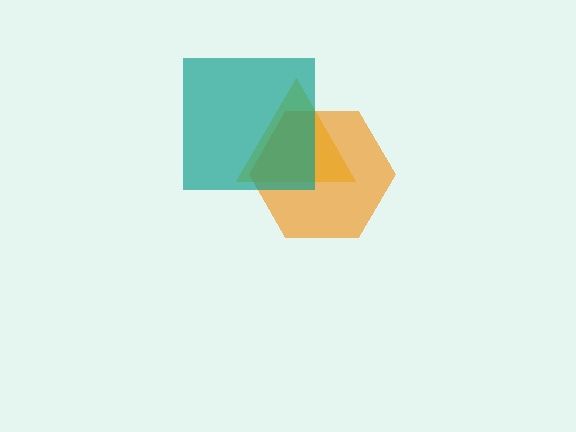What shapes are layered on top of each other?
The layered shapes are: a yellow triangle, an orange hexagon, a teal square.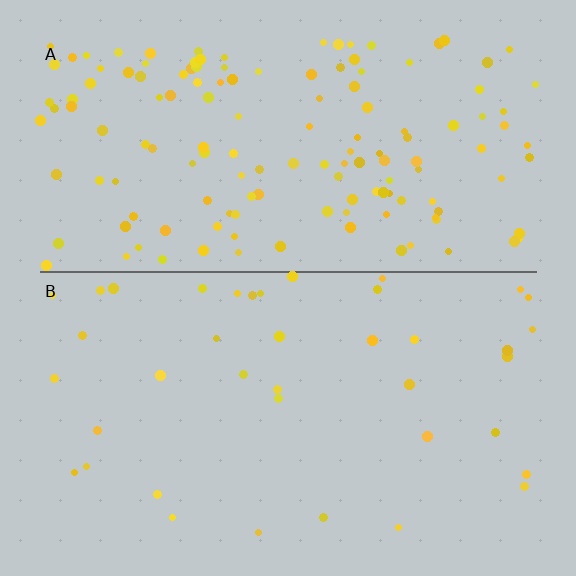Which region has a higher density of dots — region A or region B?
A (the top).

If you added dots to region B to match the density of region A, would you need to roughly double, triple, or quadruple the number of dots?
Approximately quadruple.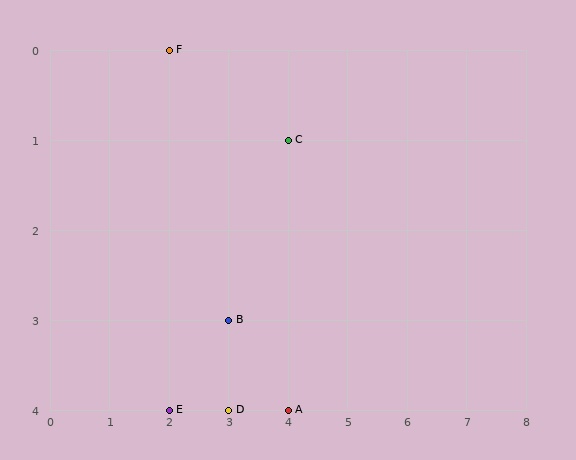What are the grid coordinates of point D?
Point D is at grid coordinates (3, 4).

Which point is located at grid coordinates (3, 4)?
Point D is at (3, 4).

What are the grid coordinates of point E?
Point E is at grid coordinates (2, 4).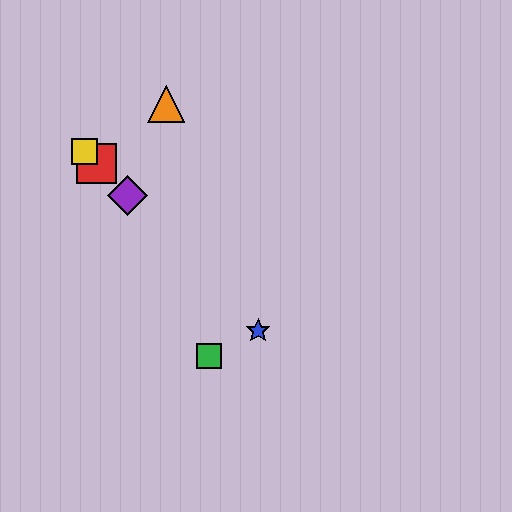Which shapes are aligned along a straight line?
The red square, the blue star, the yellow square, the purple diamond are aligned along a straight line.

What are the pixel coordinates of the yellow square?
The yellow square is at (84, 151).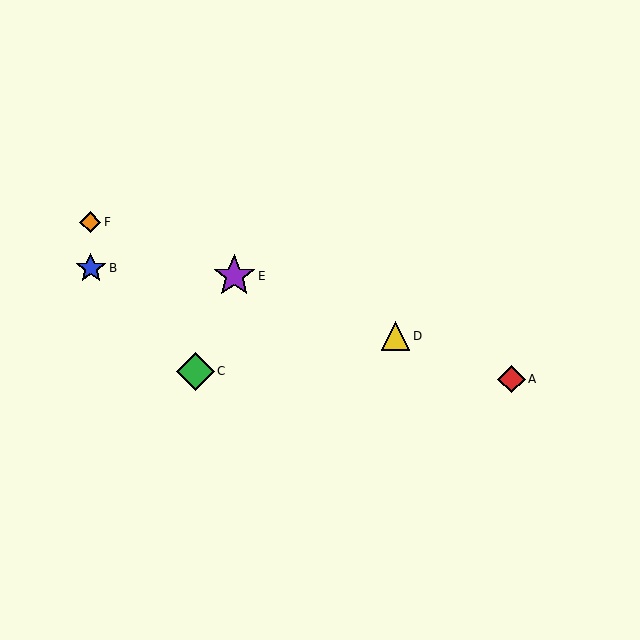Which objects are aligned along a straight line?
Objects A, D, E, F are aligned along a straight line.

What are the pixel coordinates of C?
Object C is at (195, 372).